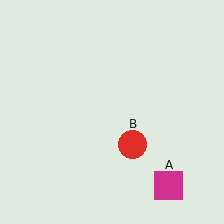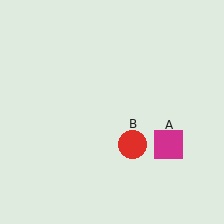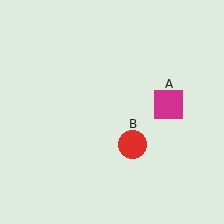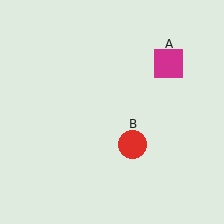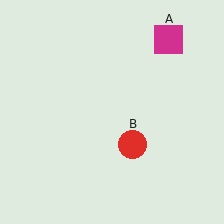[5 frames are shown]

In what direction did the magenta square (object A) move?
The magenta square (object A) moved up.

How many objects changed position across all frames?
1 object changed position: magenta square (object A).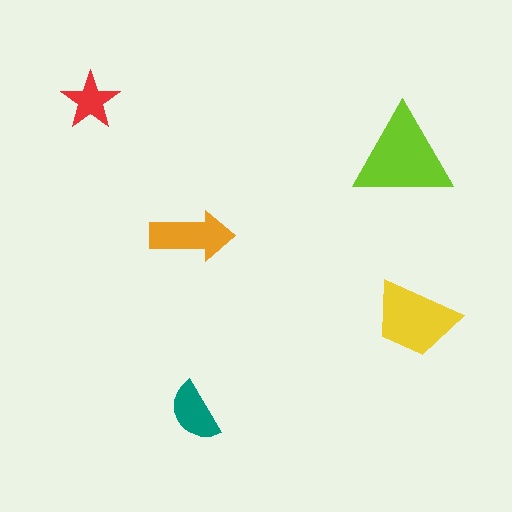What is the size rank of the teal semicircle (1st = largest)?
4th.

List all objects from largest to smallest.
The lime triangle, the yellow trapezoid, the orange arrow, the teal semicircle, the red star.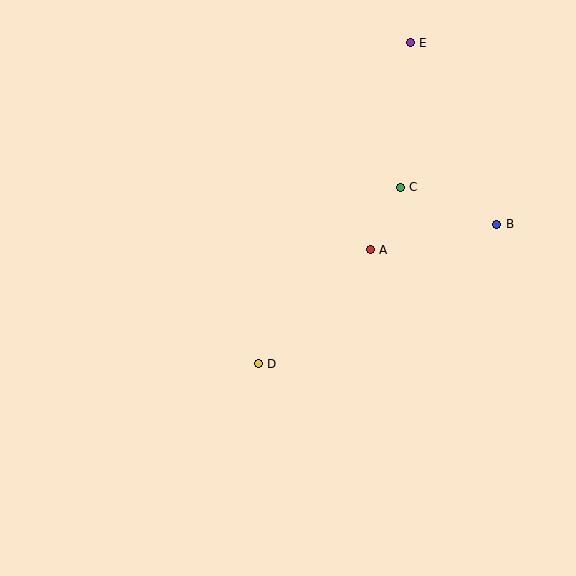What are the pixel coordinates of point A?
Point A is at (370, 250).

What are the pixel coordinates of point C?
Point C is at (400, 187).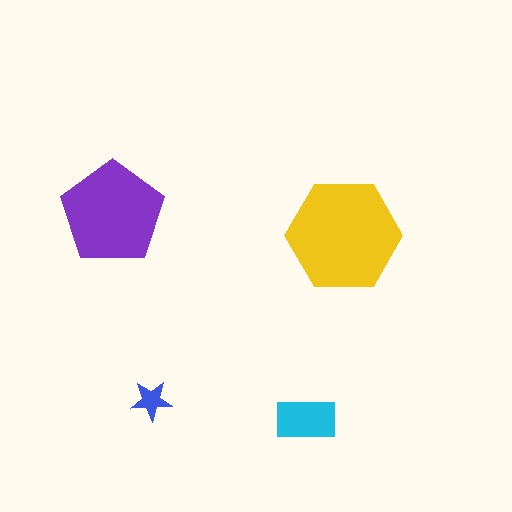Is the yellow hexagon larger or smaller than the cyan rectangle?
Larger.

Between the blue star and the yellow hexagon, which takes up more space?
The yellow hexagon.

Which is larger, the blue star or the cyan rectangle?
The cyan rectangle.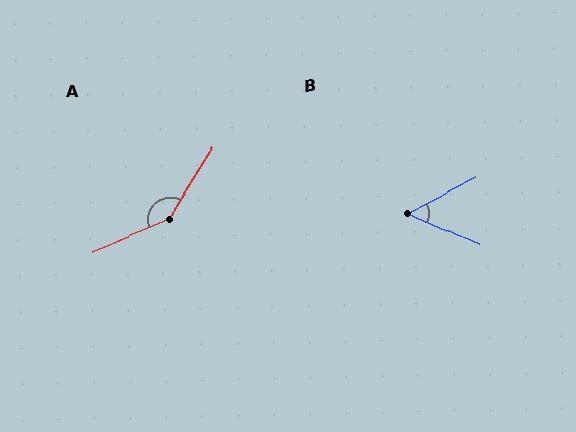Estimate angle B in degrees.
Approximately 51 degrees.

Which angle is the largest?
A, at approximately 145 degrees.